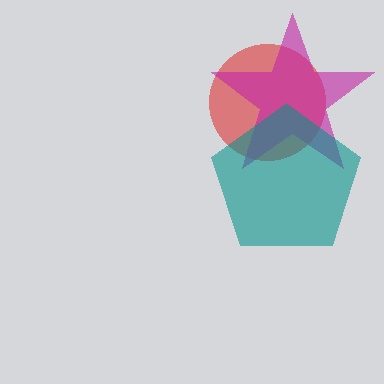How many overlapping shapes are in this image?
There are 3 overlapping shapes in the image.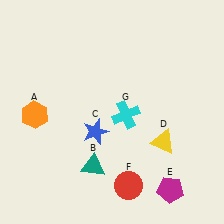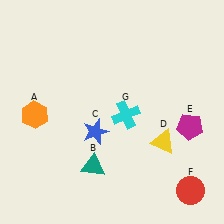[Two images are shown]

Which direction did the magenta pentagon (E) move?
The magenta pentagon (E) moved up.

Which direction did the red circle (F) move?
The red circle (F) moved right.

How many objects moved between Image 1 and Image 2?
2 objects moved between the two images.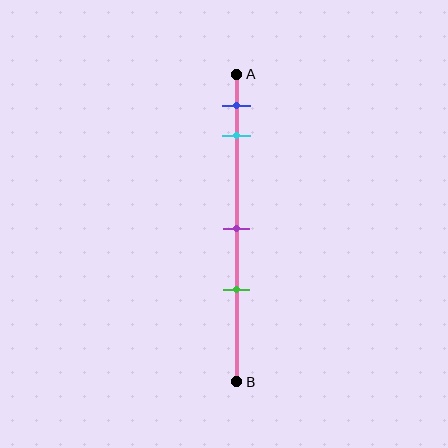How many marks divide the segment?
There are 4 marks dividing the segment.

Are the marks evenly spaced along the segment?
No, the marks are not evenly spaced.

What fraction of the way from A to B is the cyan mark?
The cyan mark is approximately 20% (0.2) of the way from A to B.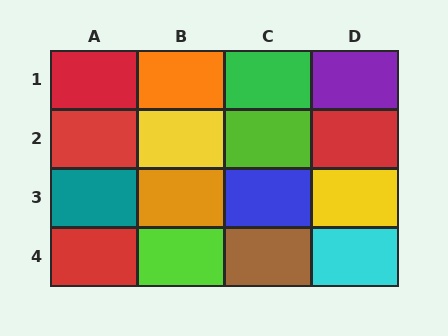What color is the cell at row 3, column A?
Teal.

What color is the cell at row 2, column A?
Red.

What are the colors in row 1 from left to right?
Red, orange, green, purple.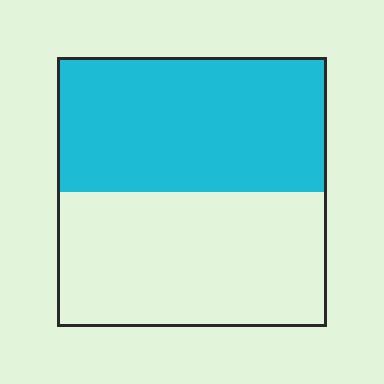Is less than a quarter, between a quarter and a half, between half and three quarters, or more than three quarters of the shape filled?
Between half and three quarters.